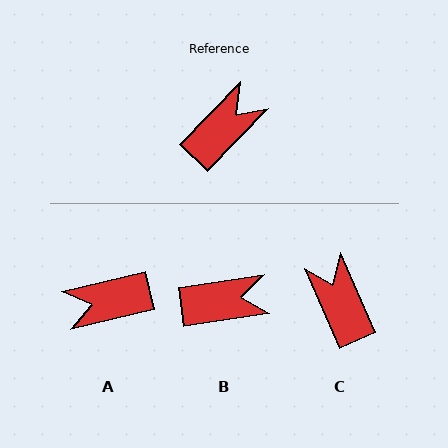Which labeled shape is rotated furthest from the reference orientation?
A, about 147 degrees away.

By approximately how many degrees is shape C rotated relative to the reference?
Approximately 68 degrees counter-clockwise.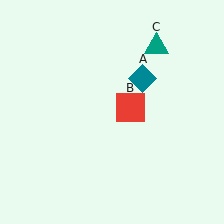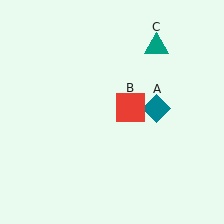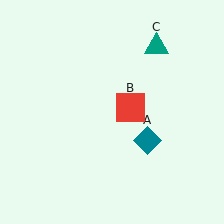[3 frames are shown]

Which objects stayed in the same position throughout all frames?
Red square (object B) and teal triangle (object C) remained stationary.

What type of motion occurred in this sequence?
The teal diamond (object A) rotated clockwise around the center of the scene.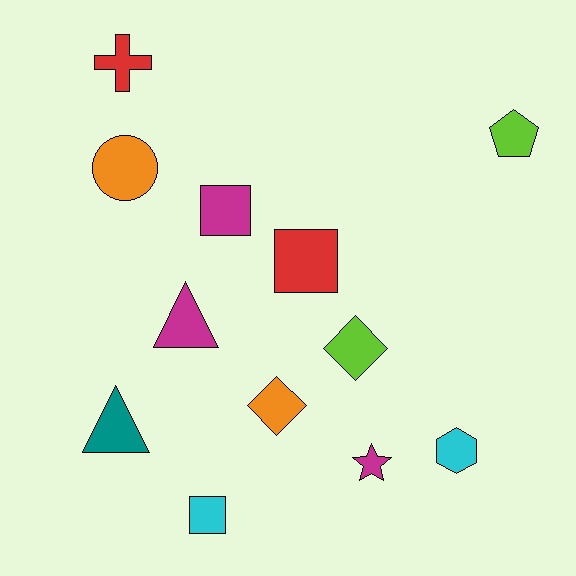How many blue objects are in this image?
There are no blue objects.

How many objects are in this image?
There are 12 objects.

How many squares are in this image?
There are 3 squares.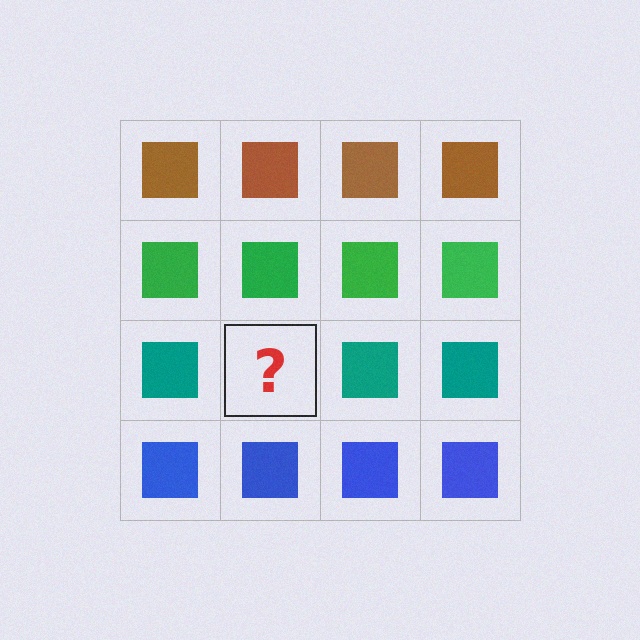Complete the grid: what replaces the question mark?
The question mark should be replaced with a teal square.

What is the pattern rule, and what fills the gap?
The rule is that each row has a consistent color. The gap should be filled with a teal square.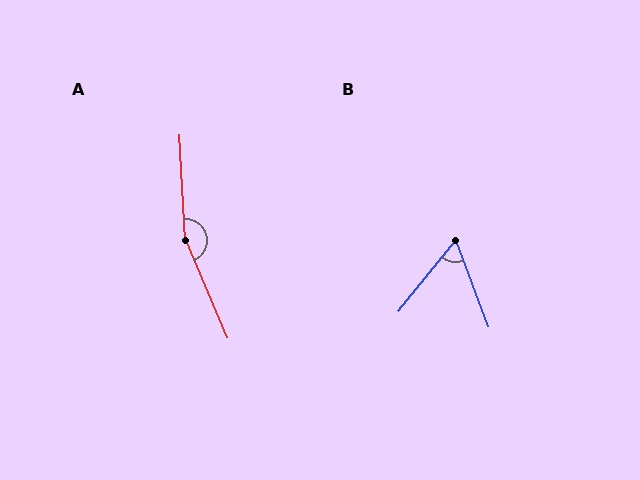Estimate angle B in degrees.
Approximately 59 degrees.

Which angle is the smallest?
B, at approximately 59 degrees.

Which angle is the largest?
A, at approximately 160 degrees.